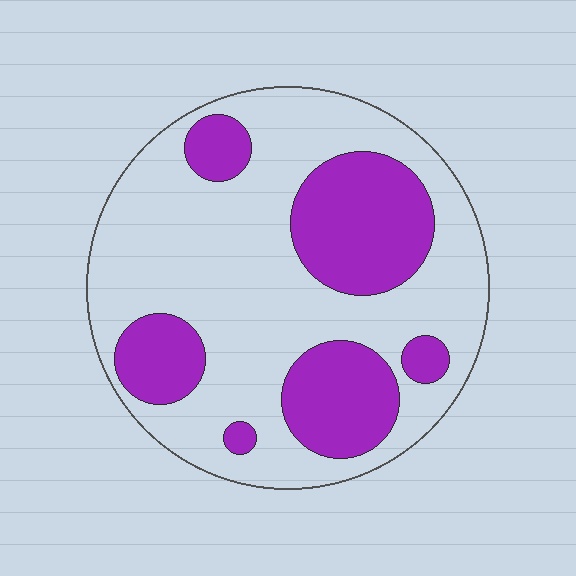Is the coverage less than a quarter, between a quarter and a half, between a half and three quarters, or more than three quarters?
Between a quarter and a half.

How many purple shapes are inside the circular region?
6.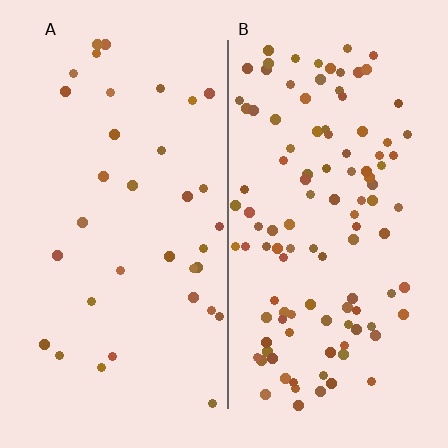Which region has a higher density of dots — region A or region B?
B (the right).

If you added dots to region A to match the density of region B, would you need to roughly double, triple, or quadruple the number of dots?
Approximately triple.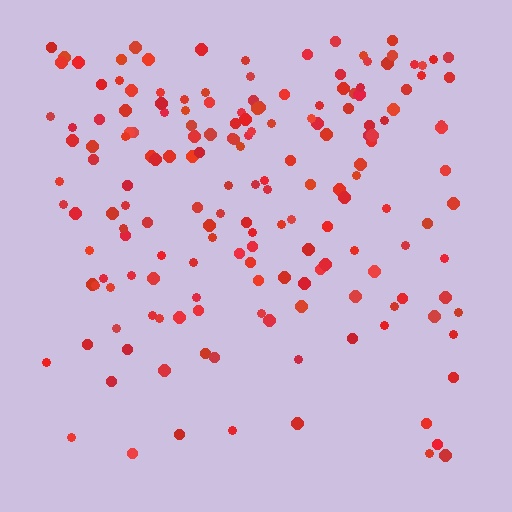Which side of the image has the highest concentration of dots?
The top.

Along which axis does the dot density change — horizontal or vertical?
Vertical.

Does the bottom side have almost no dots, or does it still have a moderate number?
Still a moderate number, just noticeably fewer than the top.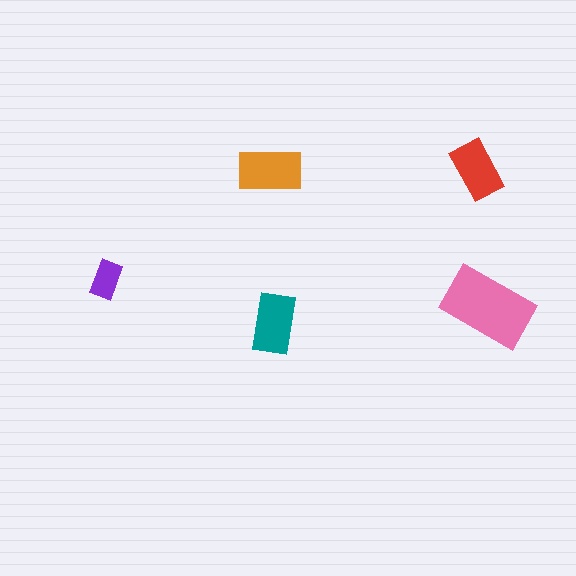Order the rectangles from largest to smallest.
the pink one, the orange one, the teal one, the red one, the purple one.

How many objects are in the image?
There are 5 objects in the image.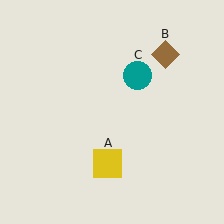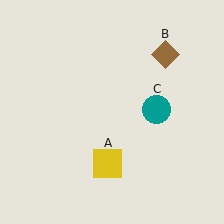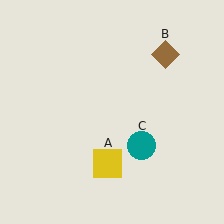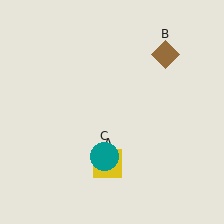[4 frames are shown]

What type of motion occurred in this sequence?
The teal circle (object C) rotated clockwise around the center of the scene.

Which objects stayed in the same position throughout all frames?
Yellow square (object A) and brown diamond (object B) remained stationary.